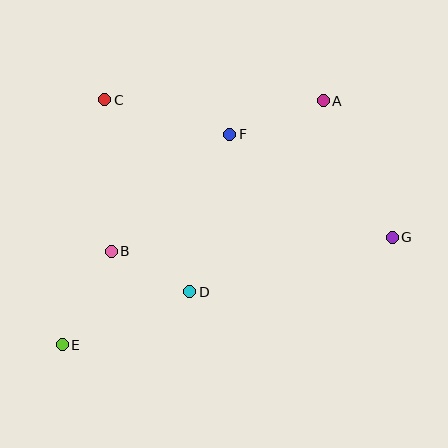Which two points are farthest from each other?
Points A and E are farthest from each other.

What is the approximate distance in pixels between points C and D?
The distance between C and D is approximately 210 pixels.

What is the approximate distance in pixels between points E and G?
The distance between E and G is approximately 347 pixels.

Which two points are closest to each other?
Points B and D are closest to each other.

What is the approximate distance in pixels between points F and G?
The distance between F and G is approximately 192 pixels.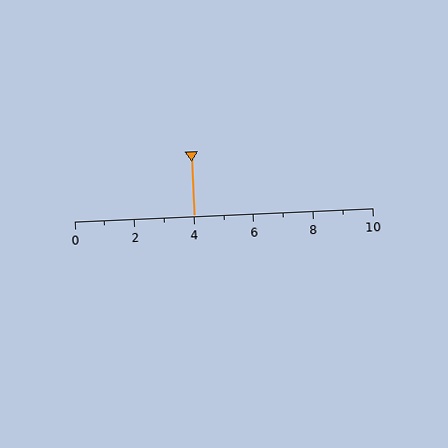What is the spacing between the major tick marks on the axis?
The major ticks are spaced 2 apart.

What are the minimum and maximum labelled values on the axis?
The axis runs from 0 to 10.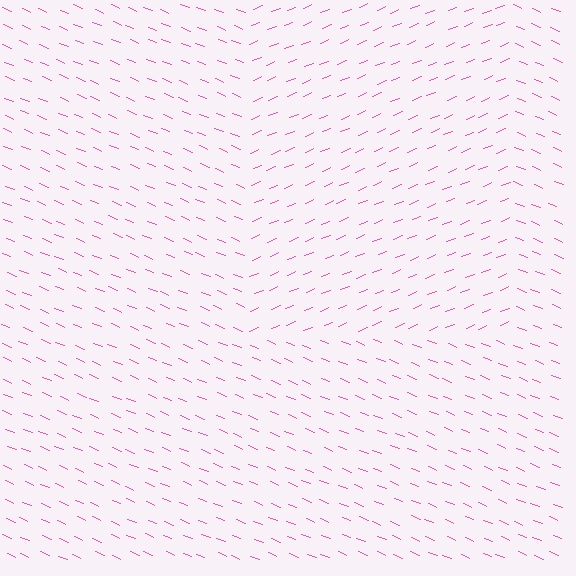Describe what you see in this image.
The image is filled with small pink line segments. A rectangle region in the image has lines oriented differently from the surrounding lines, creating a visible texture boundary.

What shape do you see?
I see a rectangle.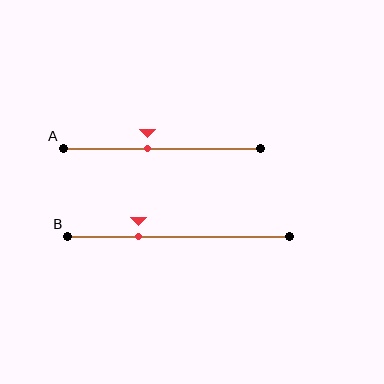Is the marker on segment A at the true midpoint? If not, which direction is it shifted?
No, the marker on segment A is shifted to the left by about 7% of the segment length.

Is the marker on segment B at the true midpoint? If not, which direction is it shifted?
No, the marker on segment B is shifted to the left by about 18% of the segment length.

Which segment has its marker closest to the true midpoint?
Segment A has its marker closest to the true midpoint.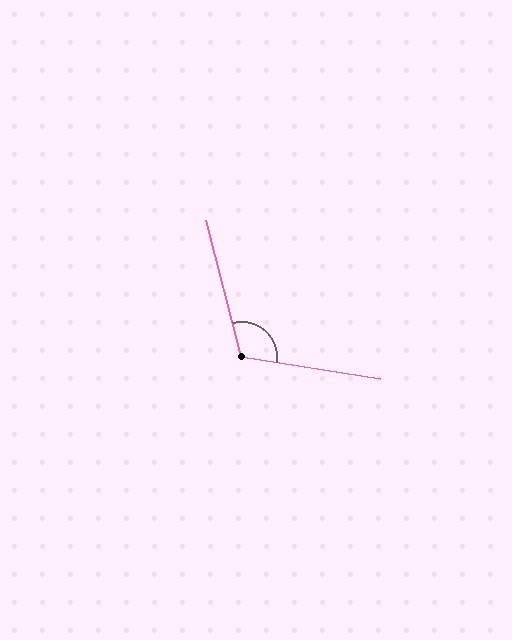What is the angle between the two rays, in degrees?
Approximately 113 degrees.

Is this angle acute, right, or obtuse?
It is obtuse.